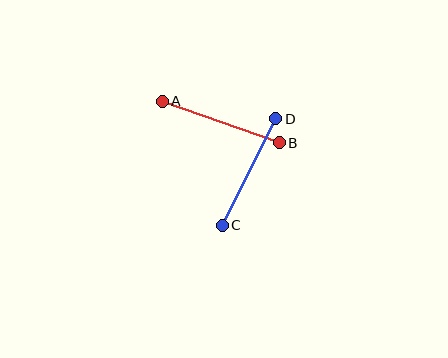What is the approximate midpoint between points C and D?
The midpoint is at approximately (249, 172) pixels.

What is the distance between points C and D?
The distance is approximately 119 pixels.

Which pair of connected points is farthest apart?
Points A and B are farthest apart.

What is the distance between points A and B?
The distance is approximately 124 pixels.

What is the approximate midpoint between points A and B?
The midpoint is at approximately (221, 122) pixels.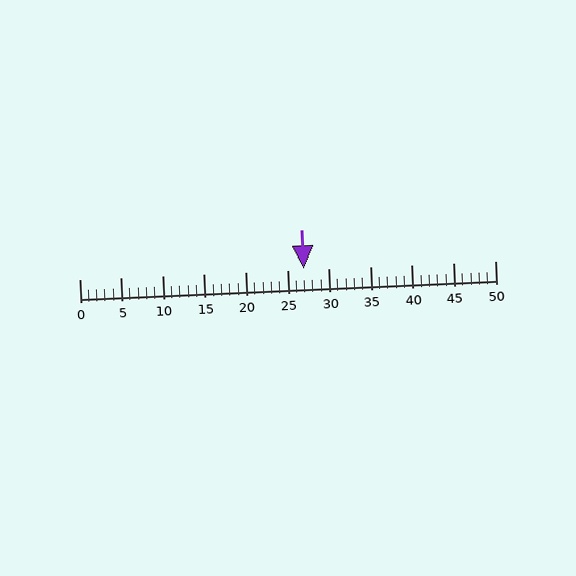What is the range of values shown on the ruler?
The ruler shows values from 0 to 50.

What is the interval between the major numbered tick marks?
The major tick marks are spaced 5 units apart.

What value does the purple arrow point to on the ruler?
The purple arrow points to approximately 27.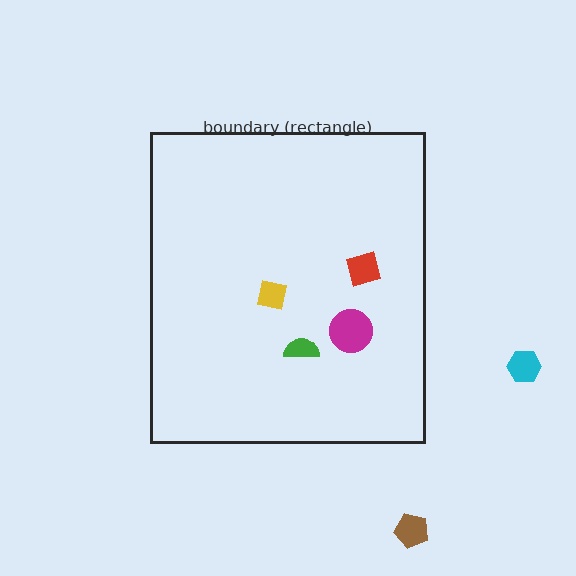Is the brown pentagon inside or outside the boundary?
Outside.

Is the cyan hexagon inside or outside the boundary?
Outside.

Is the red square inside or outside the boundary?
Inside.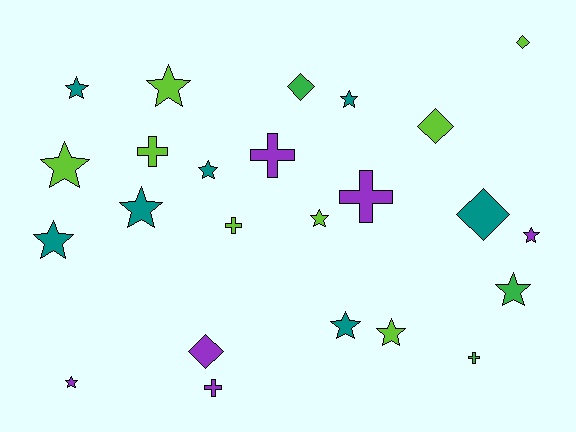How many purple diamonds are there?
There is 1 purple diamond.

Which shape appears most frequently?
Star, with 13 objects.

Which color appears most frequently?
Lime, with 8 objects.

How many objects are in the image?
There are 24 objects.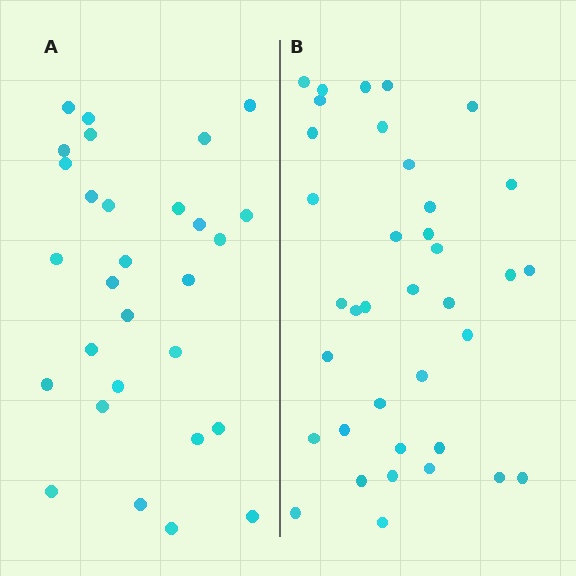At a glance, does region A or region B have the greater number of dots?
Region B (the right region) has more dots.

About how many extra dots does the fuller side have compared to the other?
Region B has roughly 8 or so more dots than region A.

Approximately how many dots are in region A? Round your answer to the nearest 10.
About 30 dots. (The exact count is 29, which rounds to 30.)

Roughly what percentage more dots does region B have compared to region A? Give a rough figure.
About 30% more.